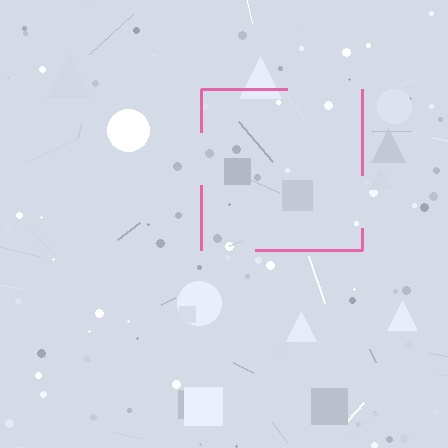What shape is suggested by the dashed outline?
The dashed outline suggests a square.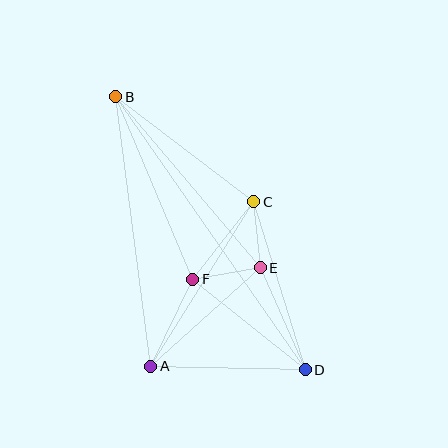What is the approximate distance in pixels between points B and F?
The distance between B and F is approximately 198 pixels.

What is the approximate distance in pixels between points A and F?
The distance between A and F is approximately 96 pixels.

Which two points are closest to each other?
Points C and E are closest to each other.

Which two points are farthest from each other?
Points B and D are farthest from each other.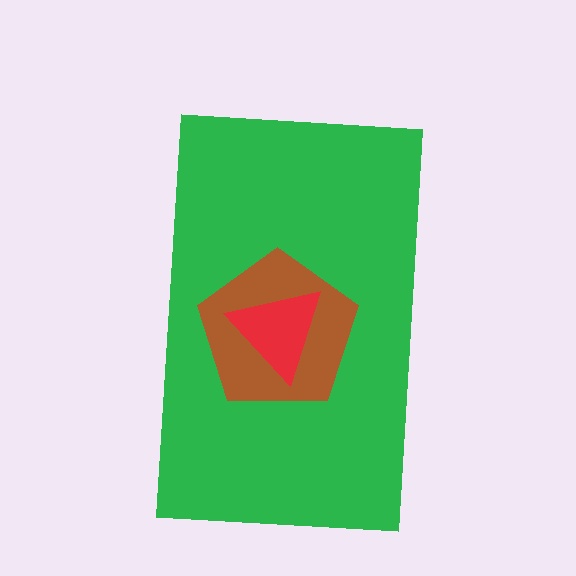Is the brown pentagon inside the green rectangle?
Yes.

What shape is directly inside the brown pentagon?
The red triangle.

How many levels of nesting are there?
3.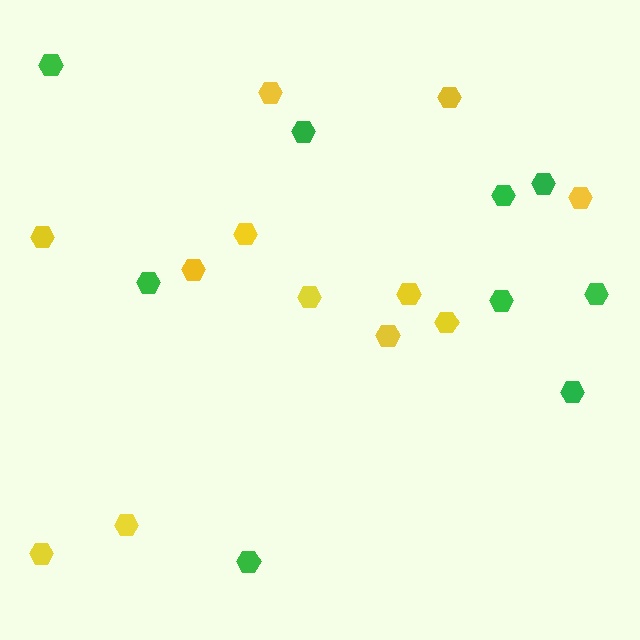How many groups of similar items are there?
There are 2 groups: one group of green hexagons (9) and one group of yellow hexagons (12).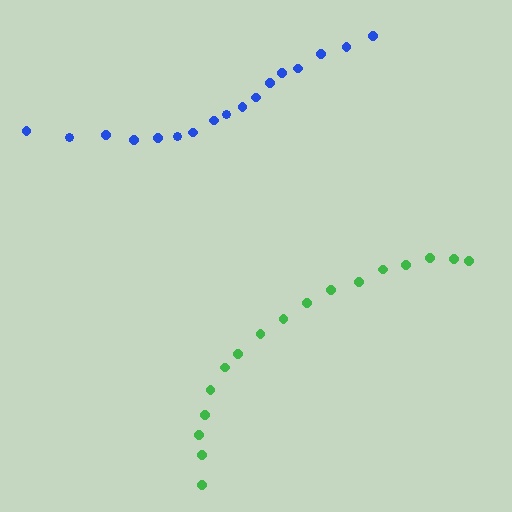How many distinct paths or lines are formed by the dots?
There are 2 distinct paths.